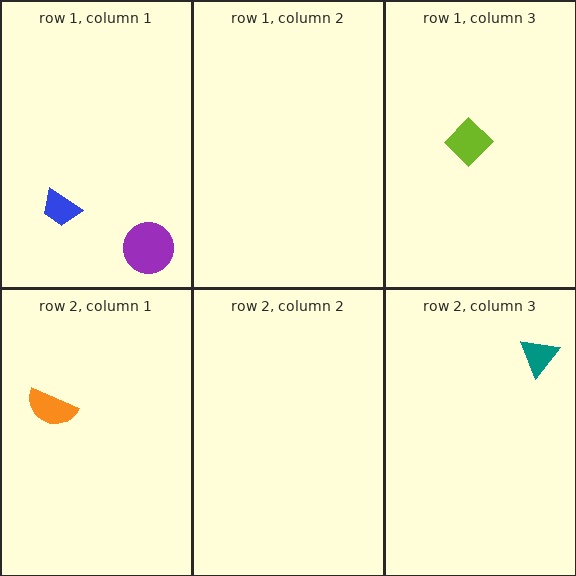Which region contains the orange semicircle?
The row 2, column 1 region.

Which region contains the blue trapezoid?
The row 1, column 1 region.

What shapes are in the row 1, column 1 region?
The blue trapezoid, the purple circle.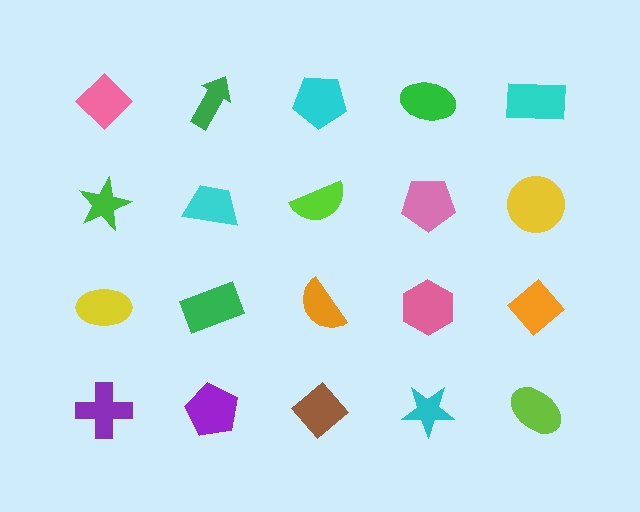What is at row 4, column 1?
A purple cross.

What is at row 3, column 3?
An orange semicircle.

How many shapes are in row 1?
5 shapes.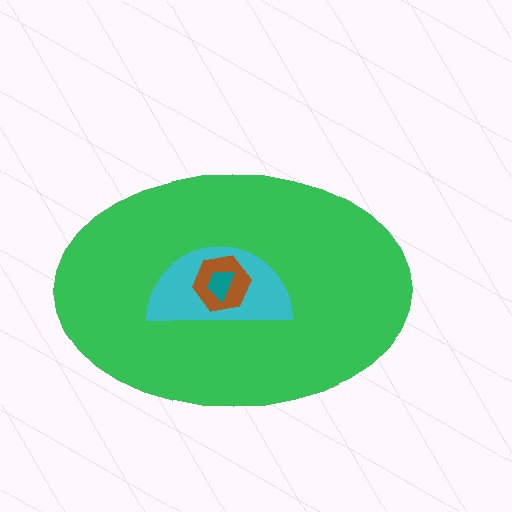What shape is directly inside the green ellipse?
The cyan semicircle.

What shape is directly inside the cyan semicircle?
The brown hexagon.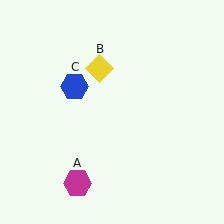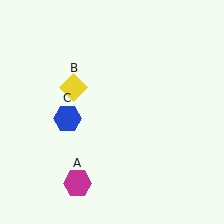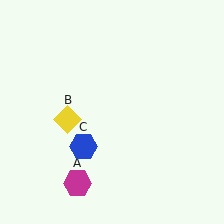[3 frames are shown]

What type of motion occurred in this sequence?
The yellow diamond (object B), blue hexagon (object C) rotated counterclockwise around the center of the scene.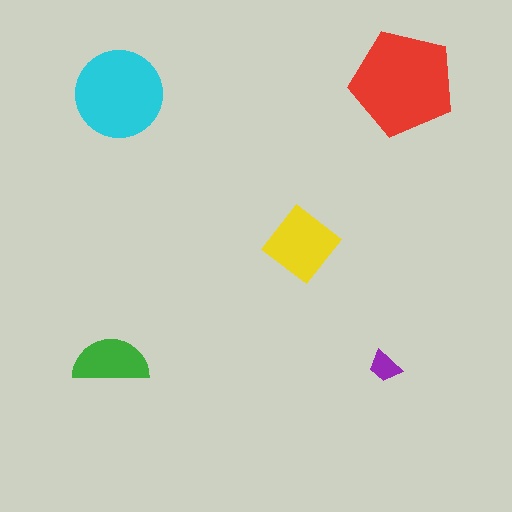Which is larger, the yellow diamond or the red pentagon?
The red pentagon.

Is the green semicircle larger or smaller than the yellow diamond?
Smaller.